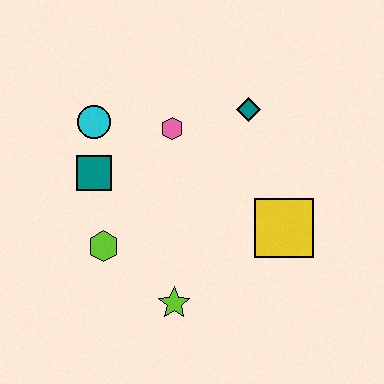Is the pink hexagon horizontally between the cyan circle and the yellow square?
Yes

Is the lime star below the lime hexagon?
Yes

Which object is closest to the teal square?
The cyan circle is closest to the teal square.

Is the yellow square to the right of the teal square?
Yes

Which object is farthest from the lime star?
The teal diamond is farthest from the lime star.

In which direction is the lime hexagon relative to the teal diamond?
The lime hexagon is to the left of the teal diamond.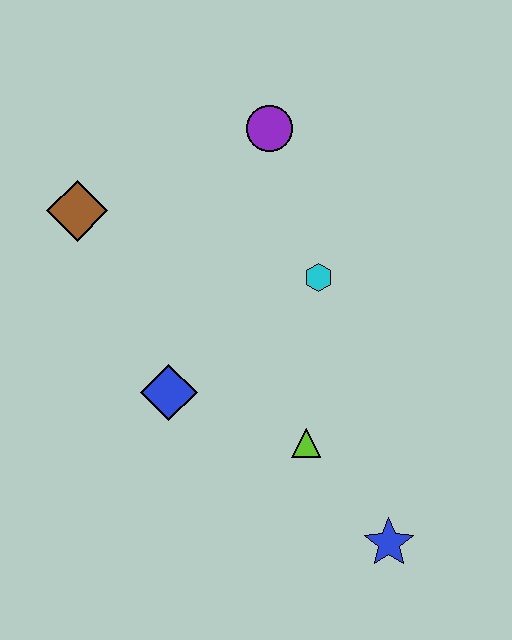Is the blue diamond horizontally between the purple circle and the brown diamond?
Yes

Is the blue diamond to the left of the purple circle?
Yes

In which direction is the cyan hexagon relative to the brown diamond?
The cyan hexagon is to the right of the brown diamond.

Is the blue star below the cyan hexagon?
Yes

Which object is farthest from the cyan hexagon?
The blue star is farthest from the cyan hexagon.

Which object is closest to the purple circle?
The cyan hexagon is closest to the purple circle.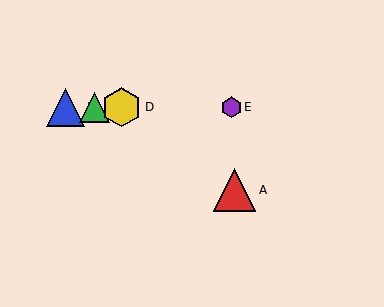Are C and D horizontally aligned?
Yes, both are at y≈107.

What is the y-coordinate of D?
Object D is at y≈107.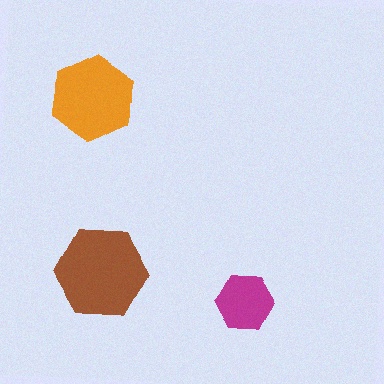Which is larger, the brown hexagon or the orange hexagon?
The brown one.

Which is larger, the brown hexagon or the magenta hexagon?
The brown one.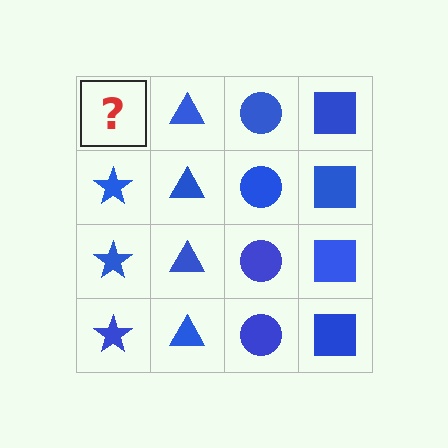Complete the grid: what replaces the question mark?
The question mark should be replaced with a blue star.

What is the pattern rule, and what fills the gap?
The rule is that each column has a consistent shape. The gap should be filled with a blue star.